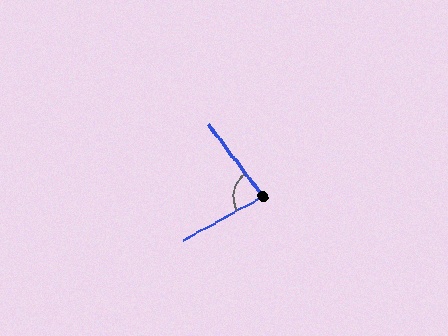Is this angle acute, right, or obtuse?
It is acute.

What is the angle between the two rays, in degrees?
Approximately 82 degrees.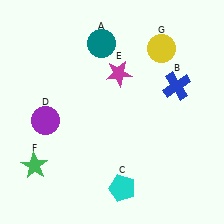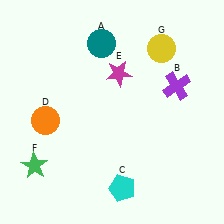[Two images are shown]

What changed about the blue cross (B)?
In Image 1, B is blue. In Image 2, it changed to purple.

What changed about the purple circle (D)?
In Image 1, D is purple. In Image 2, it changed to orange.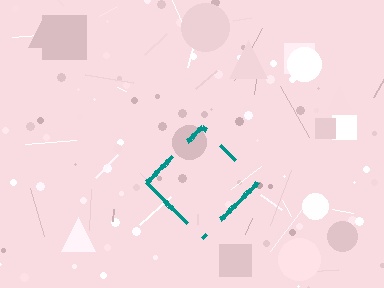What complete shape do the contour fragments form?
The contour fragments form a diamond.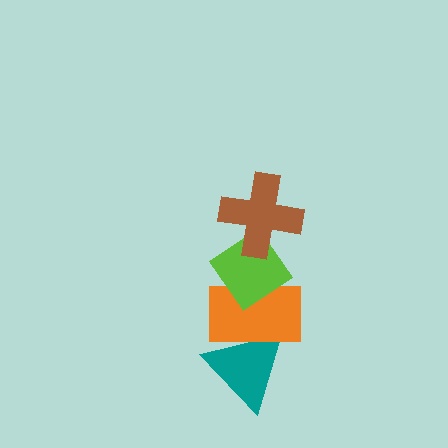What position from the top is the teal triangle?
The teal triangle is 4th from the top.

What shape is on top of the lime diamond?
The brown cross is on top of the lime diamond.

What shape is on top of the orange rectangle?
The lime diamond is on top of the orange rectangle.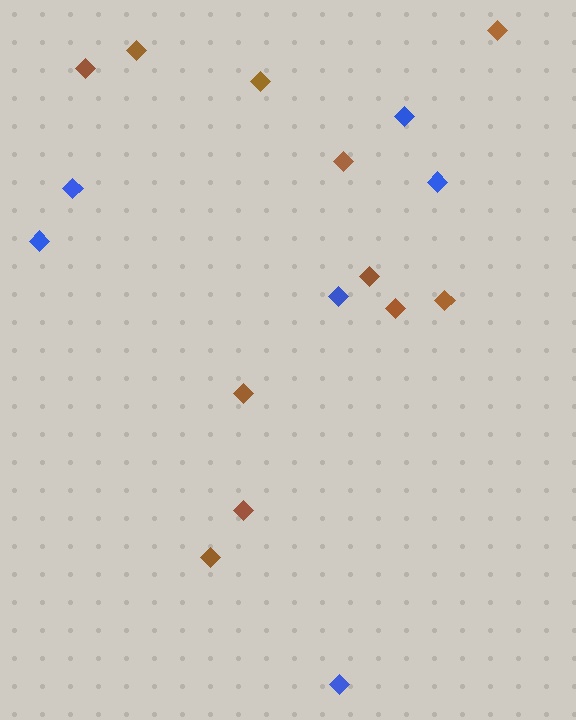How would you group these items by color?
There are 2 groups: one group of blue diamonds (6) and one group of brown diamonds (11).